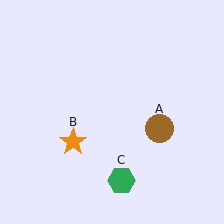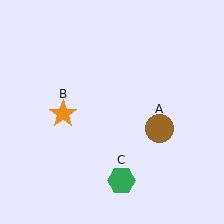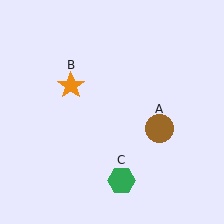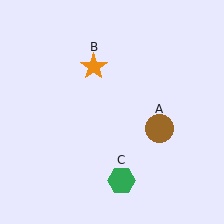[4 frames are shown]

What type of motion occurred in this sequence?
The orange star (object B) rotated clockwise around the center of the scene.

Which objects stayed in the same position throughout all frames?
Brown circle (object A) and green hexagon (object C) remained stationary.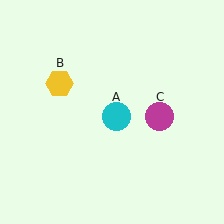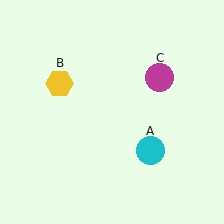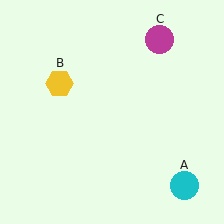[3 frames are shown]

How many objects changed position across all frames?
2 objects changed position: cyan circle (object A), magenta circle (object C).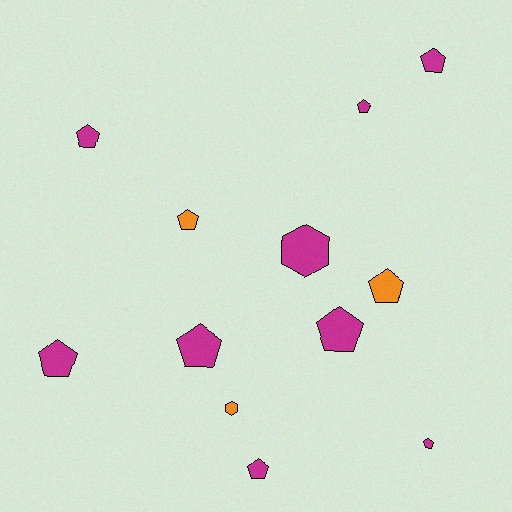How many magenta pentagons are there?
There are 8 magenta pentagons.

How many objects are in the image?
There are 12 objects.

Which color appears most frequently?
Magenta, with 9 objects.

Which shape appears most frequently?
Pentagon, with 10 objects.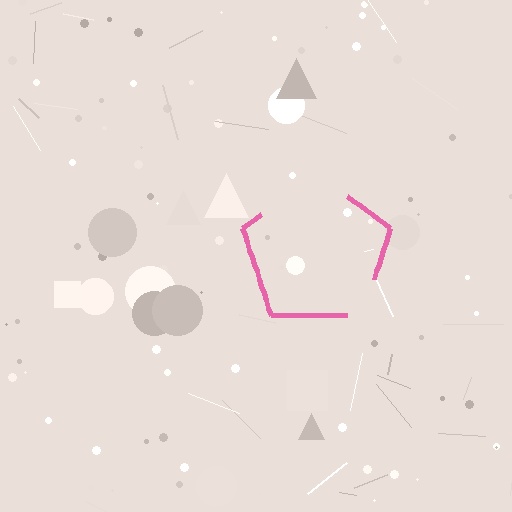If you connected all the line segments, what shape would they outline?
They would outline a pentagon.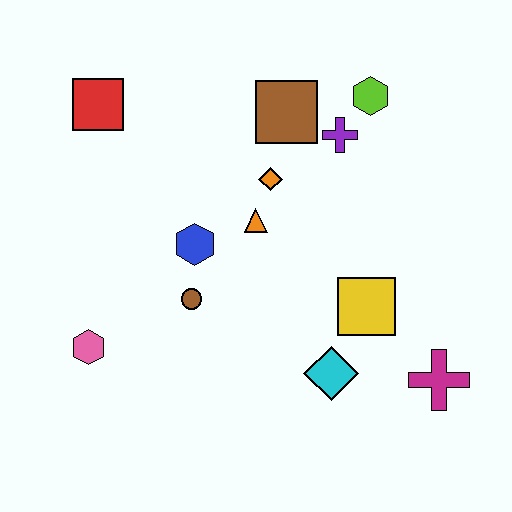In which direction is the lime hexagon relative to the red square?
The lime hexagon is to the right of the red square.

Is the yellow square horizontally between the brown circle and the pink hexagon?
No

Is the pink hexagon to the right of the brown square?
No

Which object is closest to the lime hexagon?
The purple cross is closest to the lime hexagon.